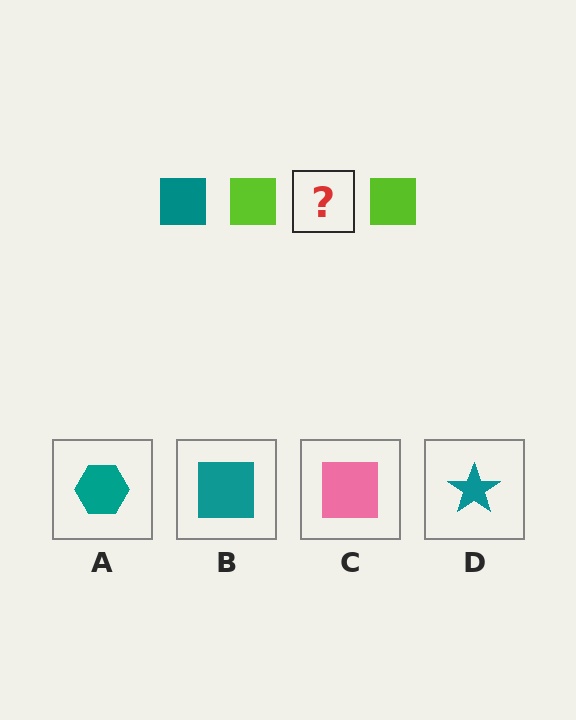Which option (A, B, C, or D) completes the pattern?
B.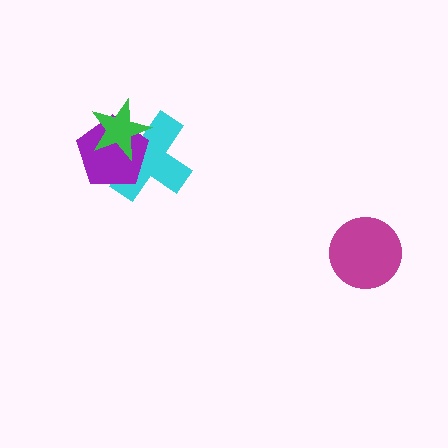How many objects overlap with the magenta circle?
0 objects overlap with the magenta circle.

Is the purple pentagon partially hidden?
Yes, it is partially covered by another shape.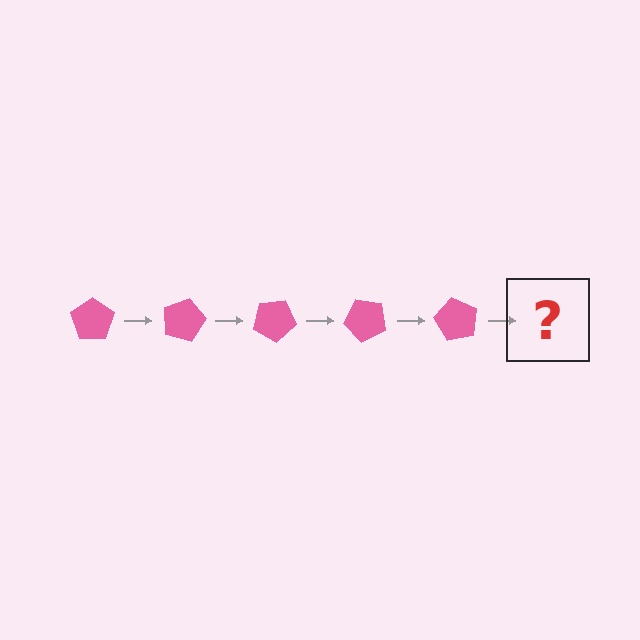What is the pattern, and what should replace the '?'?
The pattern is that the pentagon rotates 15 degrees each step. The '?' should be a pink pentagon rotated 75 degrees.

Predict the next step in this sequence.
The next step is a pink pentagon rotated 75 degrees.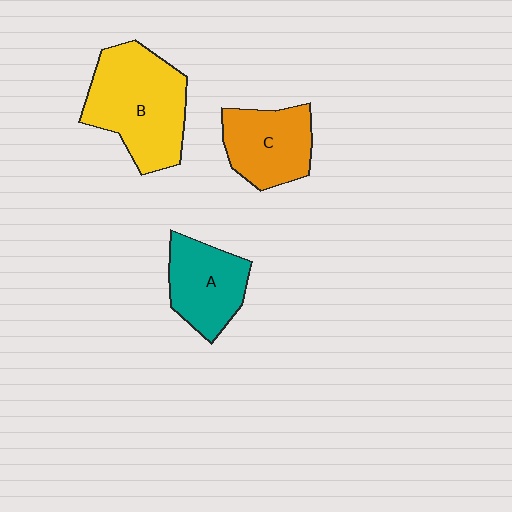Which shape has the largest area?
Shape B (yellow).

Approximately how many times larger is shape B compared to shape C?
Approximately 1.5 times.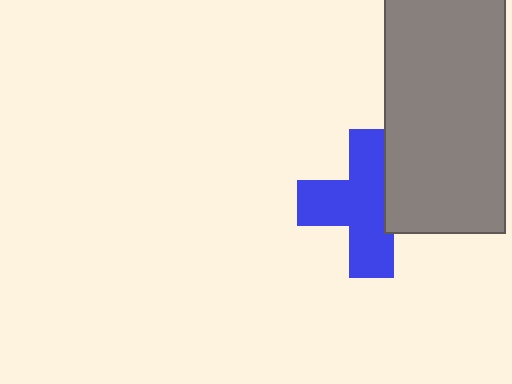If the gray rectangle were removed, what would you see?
You would see the complete blue cross.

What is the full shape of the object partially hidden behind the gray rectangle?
The partially hidden object is a blue cross.